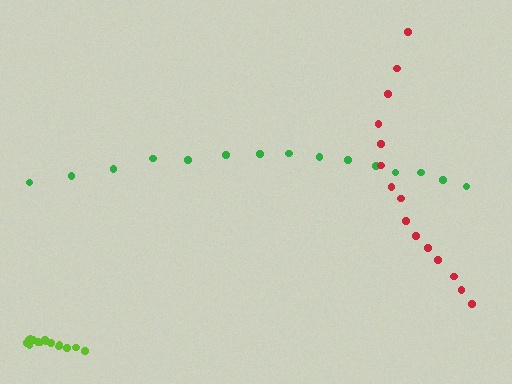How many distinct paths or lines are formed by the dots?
There are 3 distinct paths.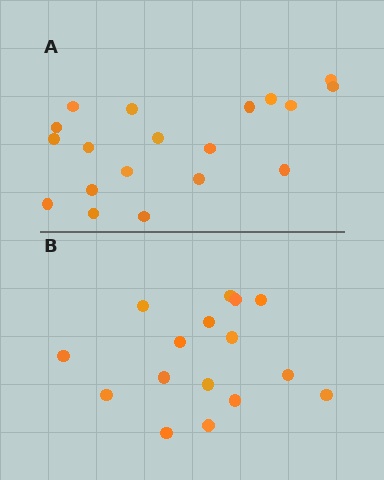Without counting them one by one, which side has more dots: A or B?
Region A (the top region) has more dots.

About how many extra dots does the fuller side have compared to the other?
Region A has just a few more — roughly 2 or 3 more dots than region B.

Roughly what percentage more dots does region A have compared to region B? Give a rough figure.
About 20% more.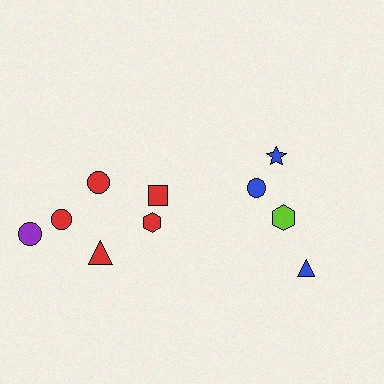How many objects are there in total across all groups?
There are 10 objects.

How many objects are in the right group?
There are 4 objects.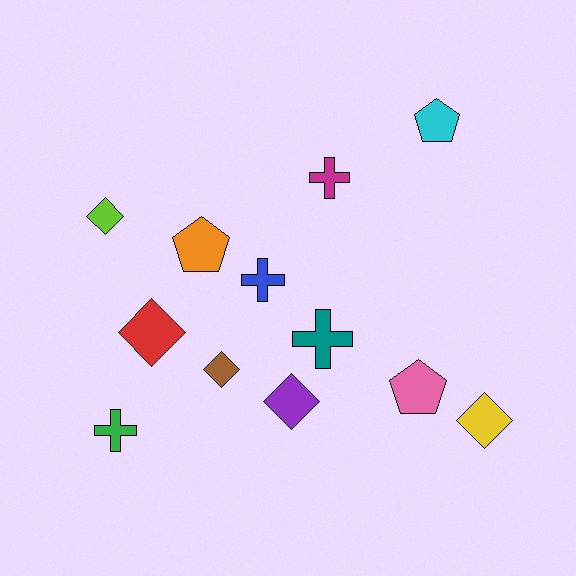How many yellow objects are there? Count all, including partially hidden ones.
There is 1 yellow object.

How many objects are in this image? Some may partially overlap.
There are 12 objects.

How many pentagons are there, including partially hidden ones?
There are 3 pentagons.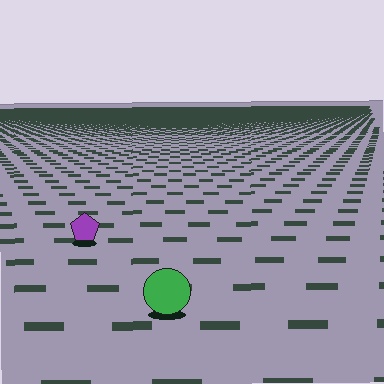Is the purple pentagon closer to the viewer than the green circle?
No. The green circle is closer — you can tell from the texture gradient: the ground texture is coarser near it.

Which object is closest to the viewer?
The green circle is closest. The texture marks near it are larger and more spread out.